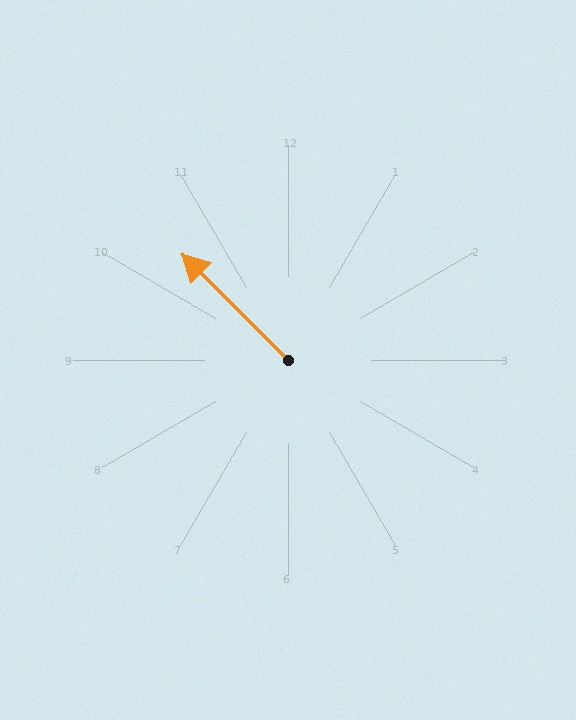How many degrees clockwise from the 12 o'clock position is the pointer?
Approximately 315 degrees.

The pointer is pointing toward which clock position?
Roughly 10 o'clock.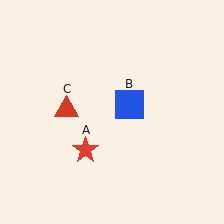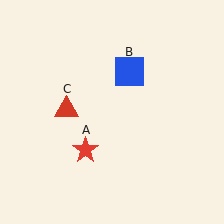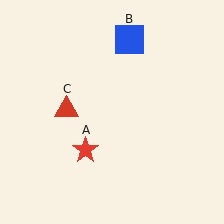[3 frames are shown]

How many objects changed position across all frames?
1 object changed position: blue square (object B).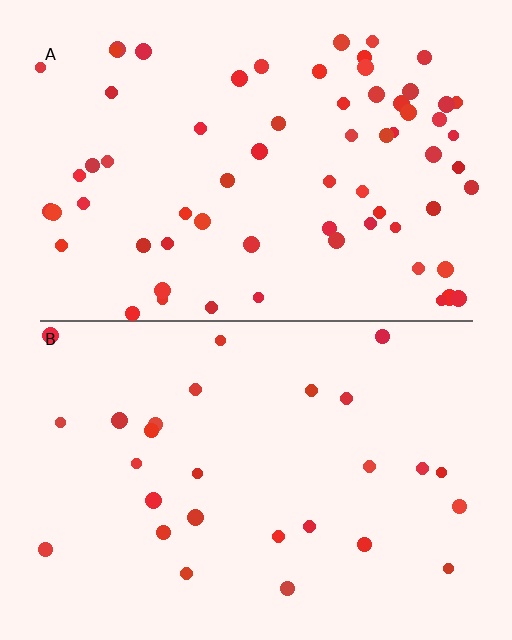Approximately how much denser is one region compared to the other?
Approximately 2.4× — region A over region B.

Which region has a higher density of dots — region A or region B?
A (the top).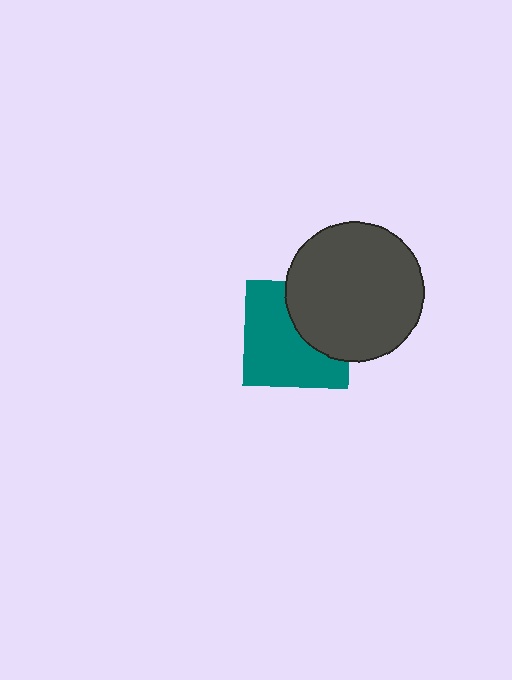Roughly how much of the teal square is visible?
About half of it is visible (roughly 62%).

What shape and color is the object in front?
The object in front is a dark gray circle.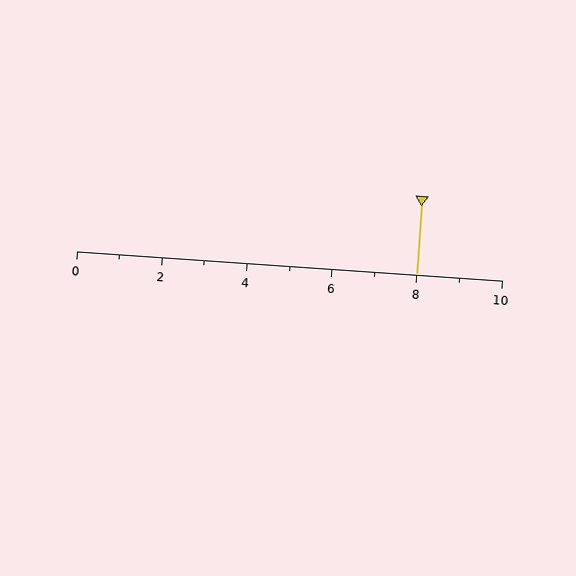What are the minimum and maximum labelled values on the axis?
The axis runs from 0 to 10.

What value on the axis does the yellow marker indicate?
The marker indicates approximately 8.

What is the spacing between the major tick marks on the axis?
The major ticks are spaced 2 apart.